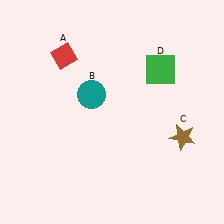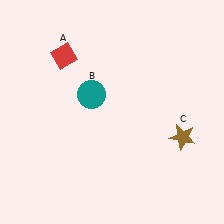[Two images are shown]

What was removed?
The green square (D) was removed in Image 2.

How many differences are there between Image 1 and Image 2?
There is 1 difference between the two images.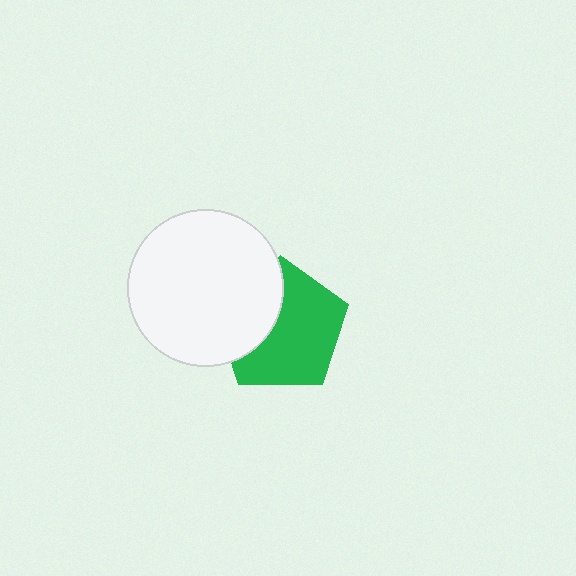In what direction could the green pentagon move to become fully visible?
The green pentagon could move right. That would shift it out from behind the white circle entirely.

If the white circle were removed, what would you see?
You would see the complete green pentagon.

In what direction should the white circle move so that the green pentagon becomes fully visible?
The white circle should move left. That is the shortest direction to clear the overlap and leave the green pentagon fully visible.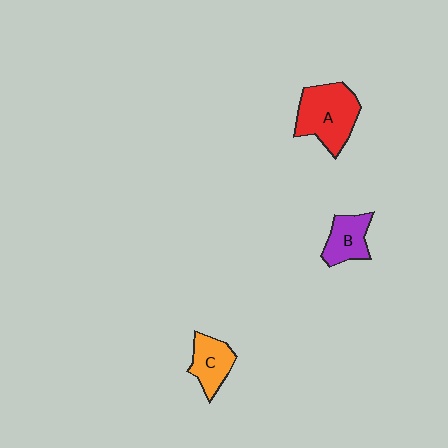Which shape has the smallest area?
Shape B (purple).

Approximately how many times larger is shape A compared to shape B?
Approximately 1.7 times.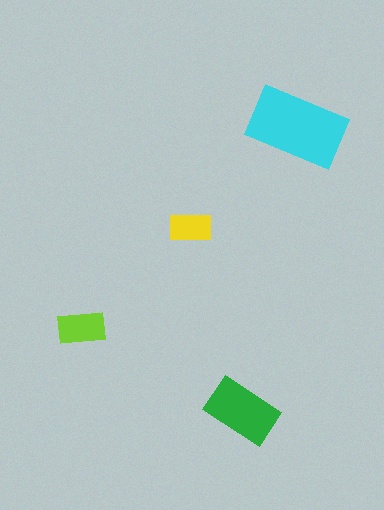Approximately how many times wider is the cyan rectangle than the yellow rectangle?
About 2.5 times wider.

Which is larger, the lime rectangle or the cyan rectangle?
The cyan one.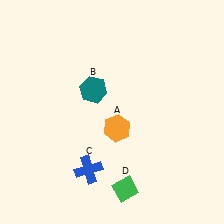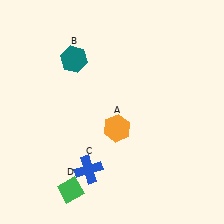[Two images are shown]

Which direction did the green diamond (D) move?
The green diamond (D) moved left.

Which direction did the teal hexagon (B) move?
The teal hexagon (B) moved up.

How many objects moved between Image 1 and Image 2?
2 objects moved between the two images.